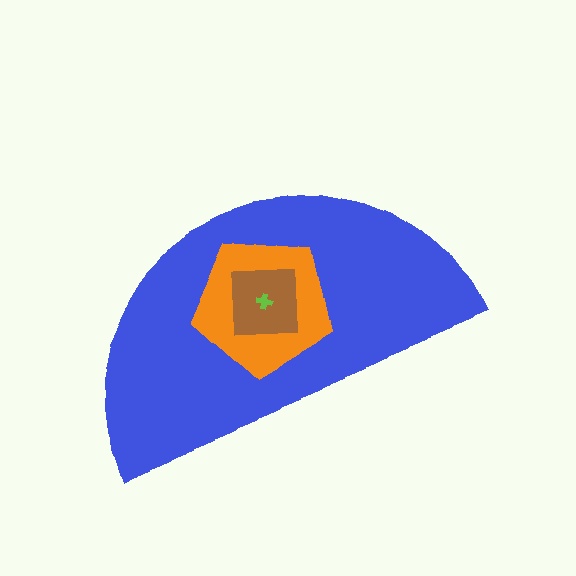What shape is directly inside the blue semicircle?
The orange pentagon.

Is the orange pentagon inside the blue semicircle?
Yes.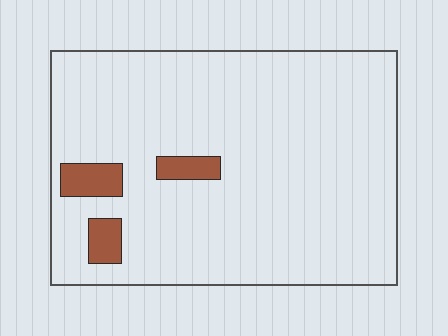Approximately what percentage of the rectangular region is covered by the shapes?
Approximately 5%.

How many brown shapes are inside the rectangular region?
3.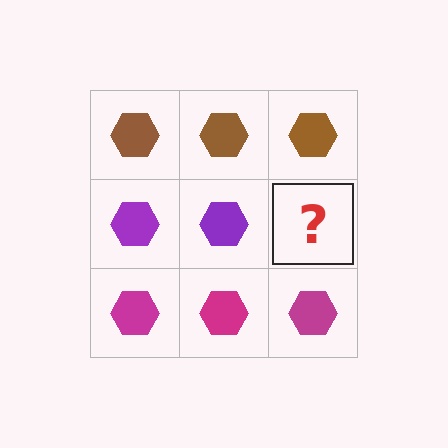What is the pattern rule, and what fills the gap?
The rule is that each row has a consistent color. The gap should be filled with a purple hexagon.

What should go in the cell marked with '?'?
The missing cell should contain a purple hexagon.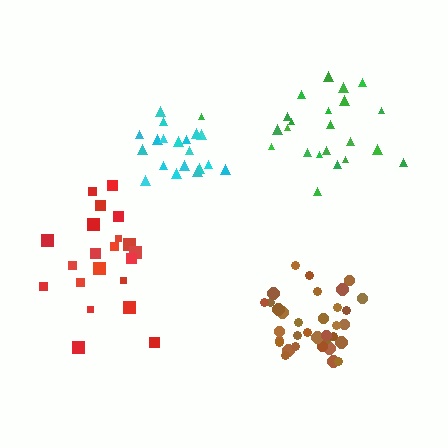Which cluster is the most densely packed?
Brown.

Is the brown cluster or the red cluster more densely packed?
Brown.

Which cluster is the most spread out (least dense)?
Red.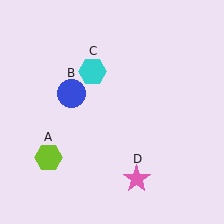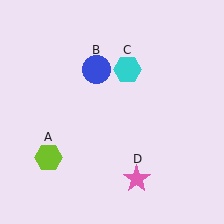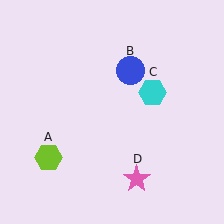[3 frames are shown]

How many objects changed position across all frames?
2 objects changed position: blue circle (object B), cyan hexagon (object C).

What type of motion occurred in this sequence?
The blue circle (object B), cyan hexagon (object C) rotated clockwise around the center of the scene.